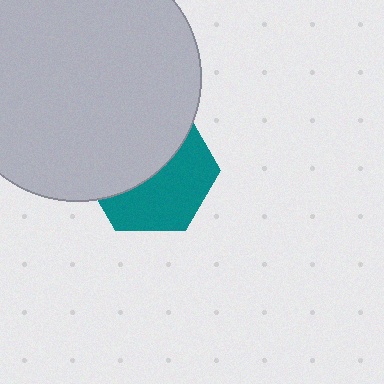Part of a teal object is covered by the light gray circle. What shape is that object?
It is a hexagon.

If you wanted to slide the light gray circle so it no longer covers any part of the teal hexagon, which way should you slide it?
Slide it up — that is the most direct way to separate the two shapes.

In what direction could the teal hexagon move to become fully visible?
The teal hexagon could move down. That would shift it out from behind the light gray circle entirely.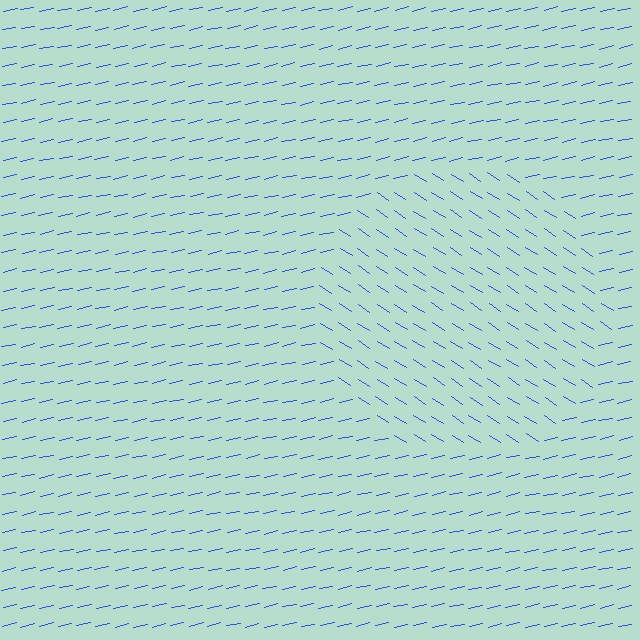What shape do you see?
I see a circle.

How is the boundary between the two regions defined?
The boundary is defined purely by a change in line orientation (approximately 45 degrees difference). All lines are the same color and thickness.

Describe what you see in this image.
The image is filled with small blue line segments. A circle region in the image has lines oriented differently from the surrounding lines, creating a visible texture boundary.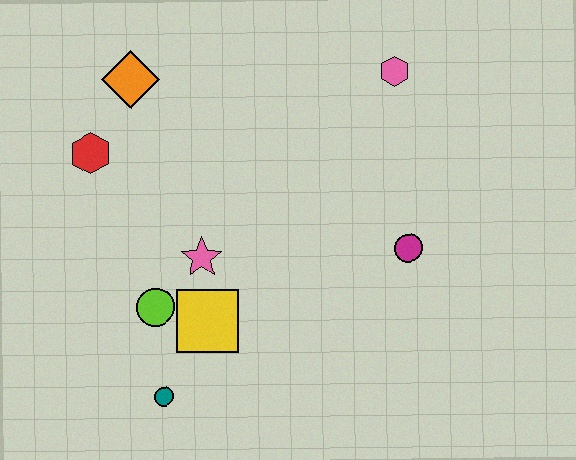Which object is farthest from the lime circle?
The pink hexagon is farthest from the lime circle.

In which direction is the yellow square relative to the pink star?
The yellow square is below the pink star.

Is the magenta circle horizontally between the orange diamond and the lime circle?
No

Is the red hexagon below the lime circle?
No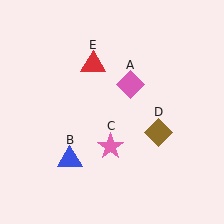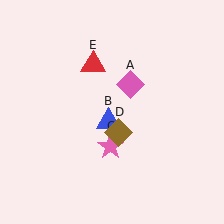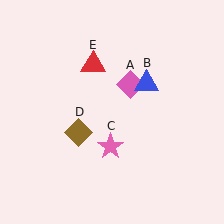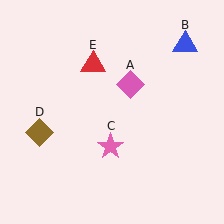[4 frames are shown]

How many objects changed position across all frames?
2 objects changed position: blue triangle (object B), brown diamond (object D).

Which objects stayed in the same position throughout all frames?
Pink diamond (object A) and pink star (object C) and red triangle (object E) remained stationary.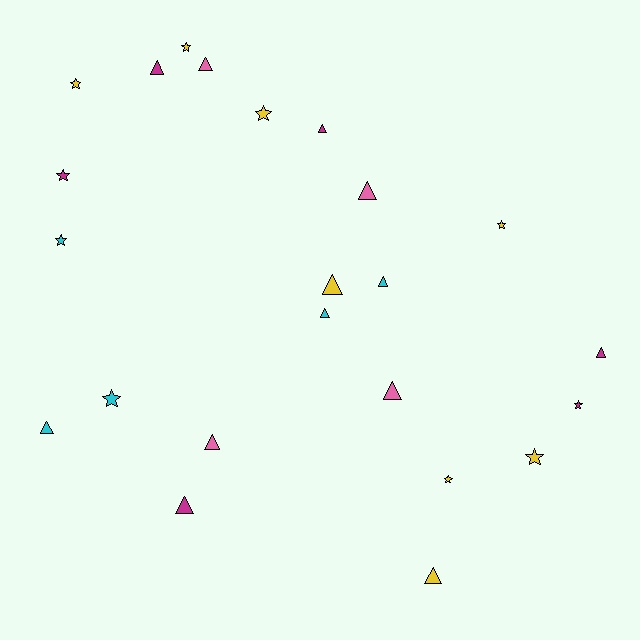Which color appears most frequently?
Yellow, with 8 objects.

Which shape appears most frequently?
Triangle, with 13 objects.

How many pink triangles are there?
There are 4 pink triangles.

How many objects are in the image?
There are 23 objects.